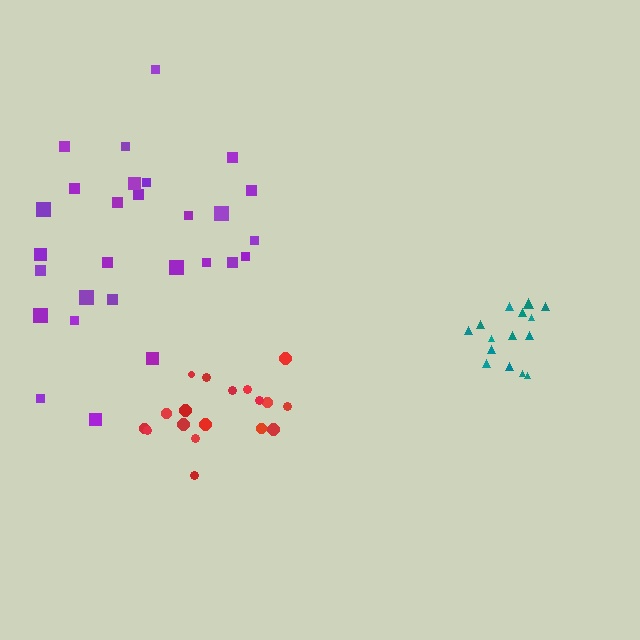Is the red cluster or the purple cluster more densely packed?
Red.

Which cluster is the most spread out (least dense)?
Purple.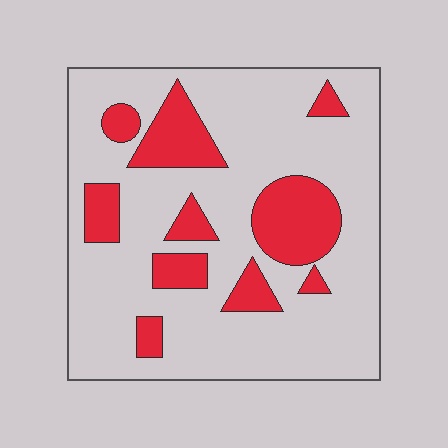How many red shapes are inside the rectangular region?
10.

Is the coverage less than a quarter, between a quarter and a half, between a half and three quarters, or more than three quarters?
Less than a quarter.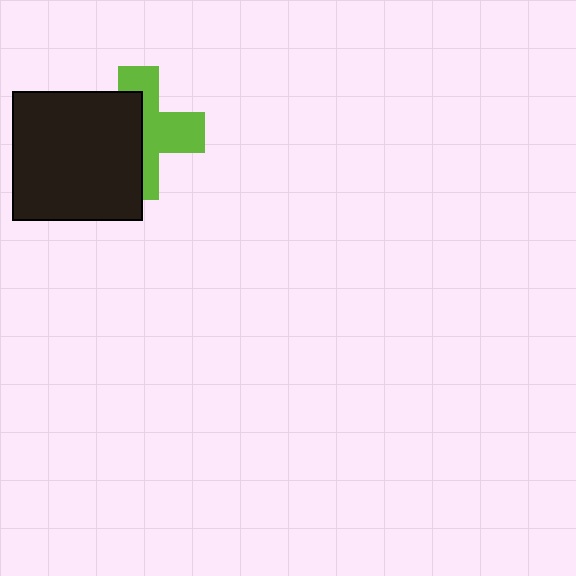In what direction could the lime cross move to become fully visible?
The lime cross could move right. That would shift it out from behind the black square entirely.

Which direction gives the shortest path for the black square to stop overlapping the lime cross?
Moving left gives the shortest separation.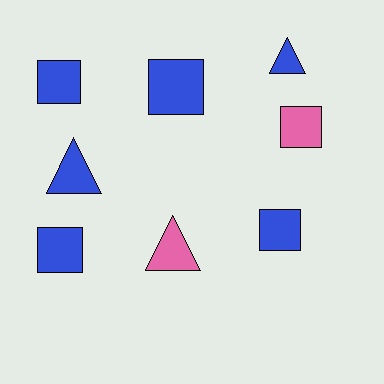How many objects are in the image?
There are 8 objects.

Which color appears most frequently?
Blue, with 6 objects.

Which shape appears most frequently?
Square, with 5 objects.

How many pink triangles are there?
There is 1 pink triangle.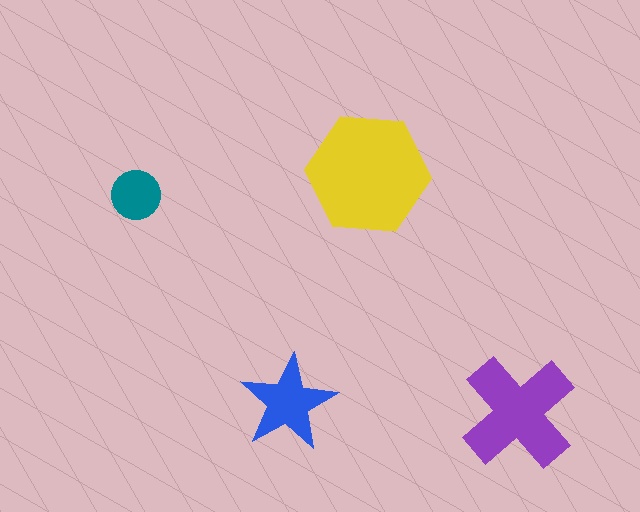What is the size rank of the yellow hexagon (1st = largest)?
1st.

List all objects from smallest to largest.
The teal circle, the blue star, the purple cross, the yellow hexagon.